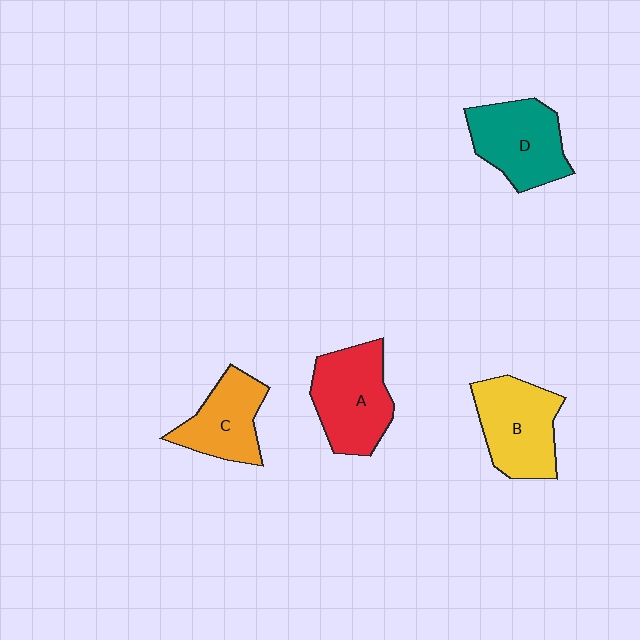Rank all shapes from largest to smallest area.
From largest to smallest: A (red), B (yellow), D (teal), C (orange).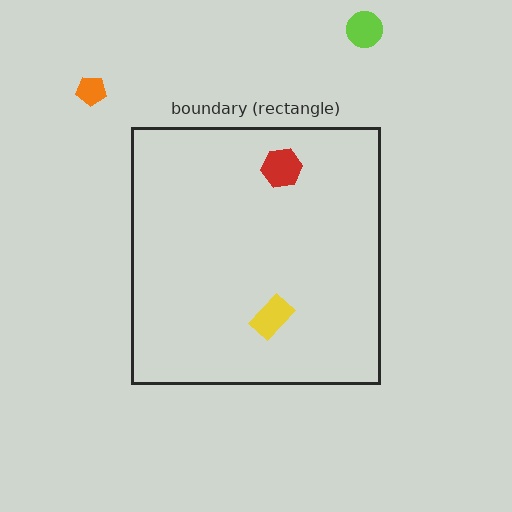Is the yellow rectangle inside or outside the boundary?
Inside.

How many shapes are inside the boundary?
2 inside, 2 outside.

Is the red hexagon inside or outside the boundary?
Inside.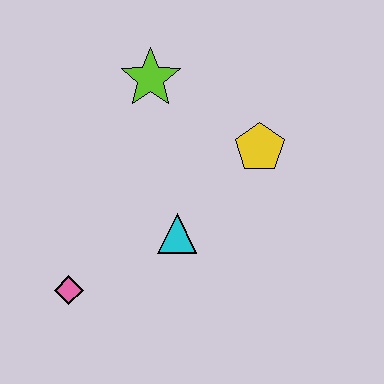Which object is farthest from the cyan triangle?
The lime star is farthest from the cyan triangle.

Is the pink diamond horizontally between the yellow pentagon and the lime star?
No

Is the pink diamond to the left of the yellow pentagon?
Yes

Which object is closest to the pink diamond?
The cyan triangle is closest to the pink diamond.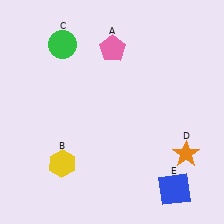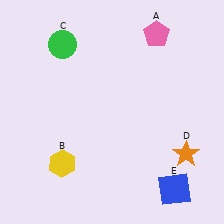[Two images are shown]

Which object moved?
The pink pentagon (A) moved right.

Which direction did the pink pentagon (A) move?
The pink pentagon (A) moved right.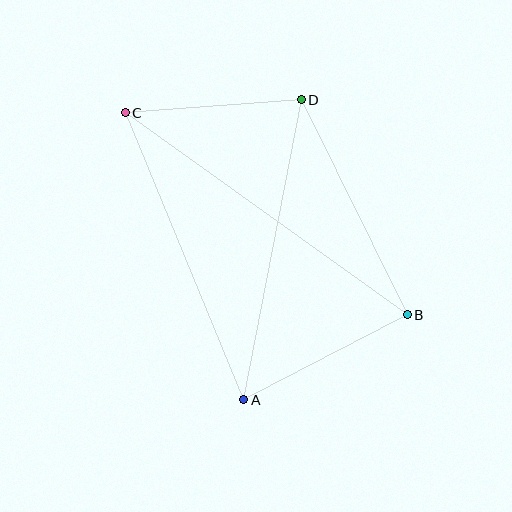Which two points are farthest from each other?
Points B and C are farthest from each other.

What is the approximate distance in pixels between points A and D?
The distance between A and D is approximately 305 pixels.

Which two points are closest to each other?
Points C and D are closest to each other.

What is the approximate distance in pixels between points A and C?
The distance between A and C is approximately 311 pixels.